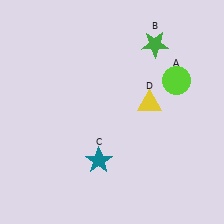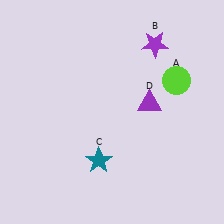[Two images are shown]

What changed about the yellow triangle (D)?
In Image 1, D is yellow. In Image 2, it changed to purple.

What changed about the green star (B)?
In Image 1, B is green. In Image 2, it changed to purple.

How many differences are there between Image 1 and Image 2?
There are 2 differences between the two images.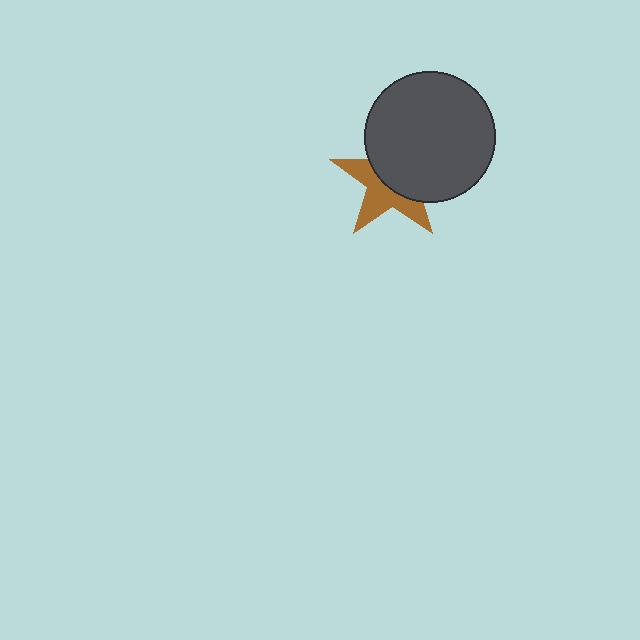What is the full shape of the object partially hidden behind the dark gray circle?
The partially hidden object is a brown star.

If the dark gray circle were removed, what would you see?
You would see the complete brown star.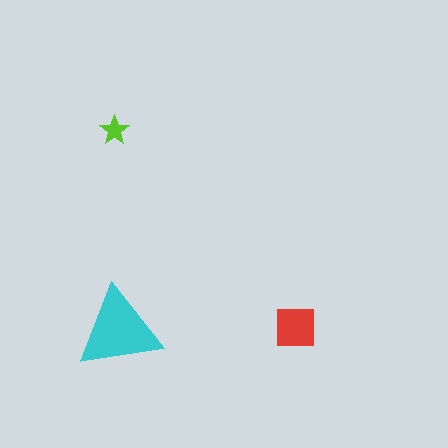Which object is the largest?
The cyan triangle.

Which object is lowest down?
The cyan triangle is bottommost.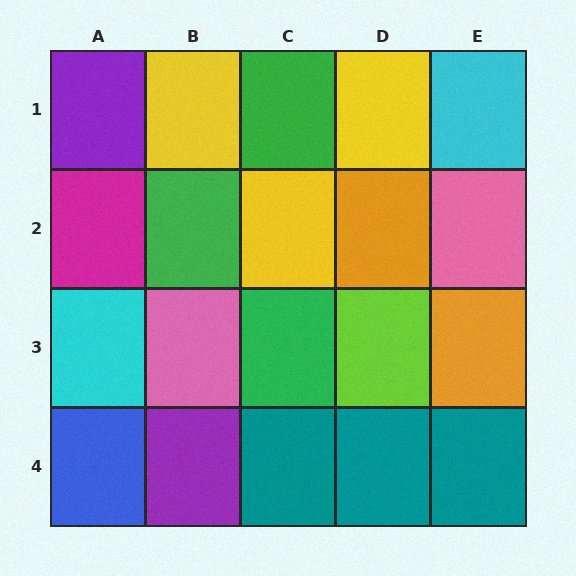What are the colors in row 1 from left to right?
Purple, yellow, green, yellow, cyan.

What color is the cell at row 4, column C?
Teal.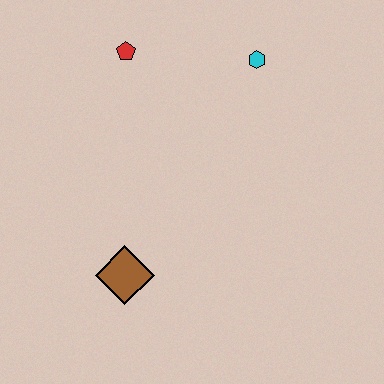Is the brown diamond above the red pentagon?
No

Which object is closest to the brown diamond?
The red pentagon is closest to the brown diamond.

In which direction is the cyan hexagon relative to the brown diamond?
The cyan hexagon is above the brown diamond.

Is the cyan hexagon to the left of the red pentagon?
No